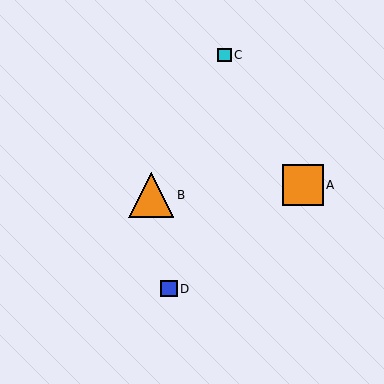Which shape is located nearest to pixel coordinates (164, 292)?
The blue square (labeled D) at (169, 289) is nearest to that location.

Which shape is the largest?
The orange triangle (labeled B) is the largest.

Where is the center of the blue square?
The center of the blue square is at (169, 289).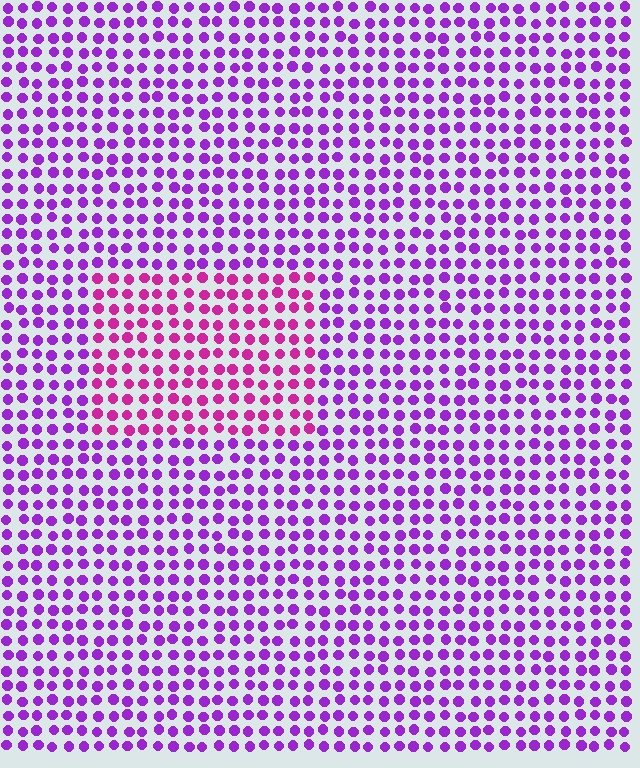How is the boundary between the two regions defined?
The boundary is defined purely by a slight shift in hue (about 36 degrees). Spacing, size, and orientation are identical on both sides.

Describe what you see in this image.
The image is filled with small purple elements in a uniform arrangement. A rectangle-shaped region is visible where the elements are tinted to a slightly different hue, forming a subtle color boundary.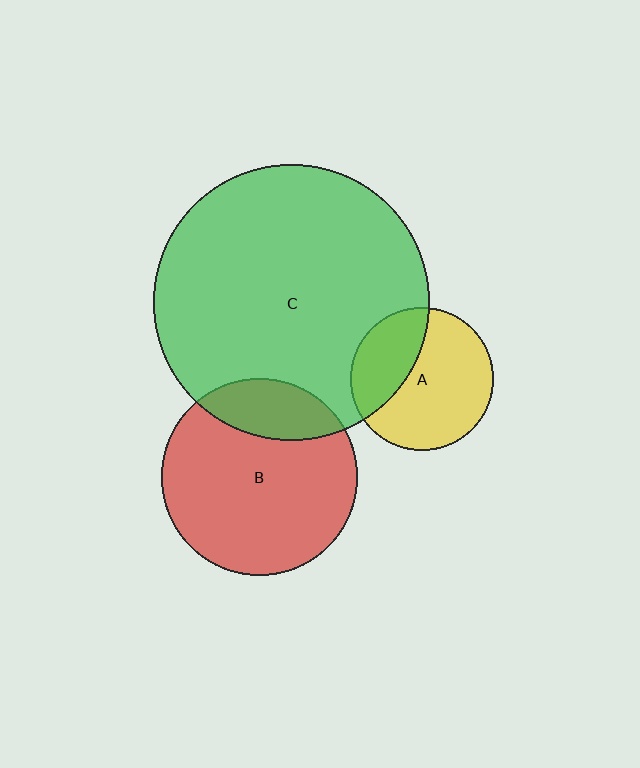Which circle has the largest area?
Circle C (green).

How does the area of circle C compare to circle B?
Approximately 2.0 times.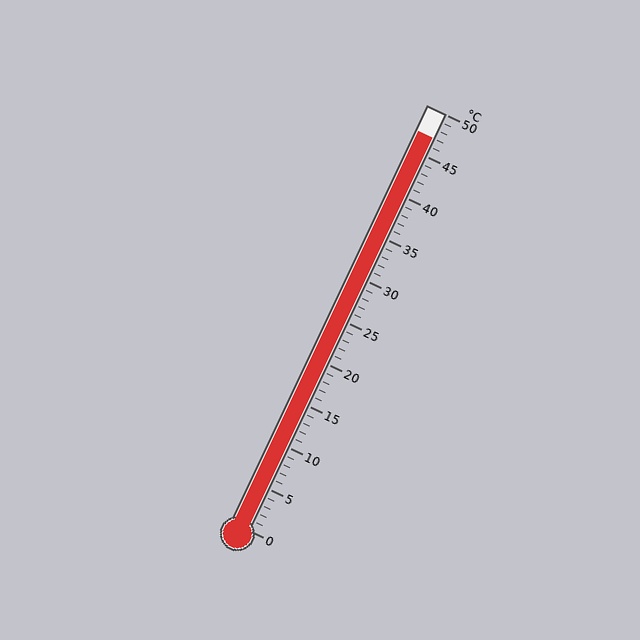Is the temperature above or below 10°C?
The temperature is above 10°C.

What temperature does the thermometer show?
The thermometer shows approximately 47°C.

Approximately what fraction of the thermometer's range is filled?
The thermometer is filled to approximately 95% of its range.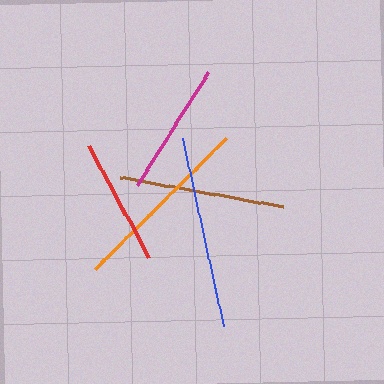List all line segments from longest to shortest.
From longest to shortest: blue, orange, brown, magenta, red.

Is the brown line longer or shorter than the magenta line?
The brown line is longer than the magenta line.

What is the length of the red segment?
The red segment is approximately 127 pixels long.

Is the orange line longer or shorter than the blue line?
The blue line is longer than the orange line.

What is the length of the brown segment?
The brown segment is approximately 167 pixels long.